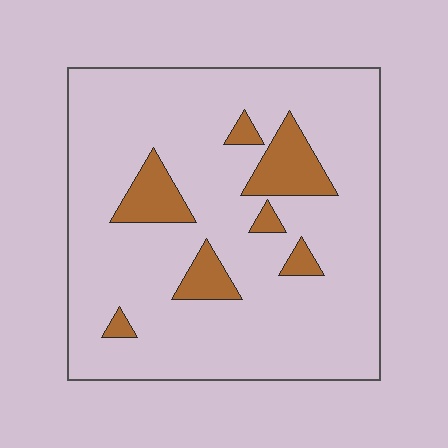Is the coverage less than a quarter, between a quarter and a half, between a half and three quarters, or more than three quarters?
Less than a quarter.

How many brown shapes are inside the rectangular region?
7.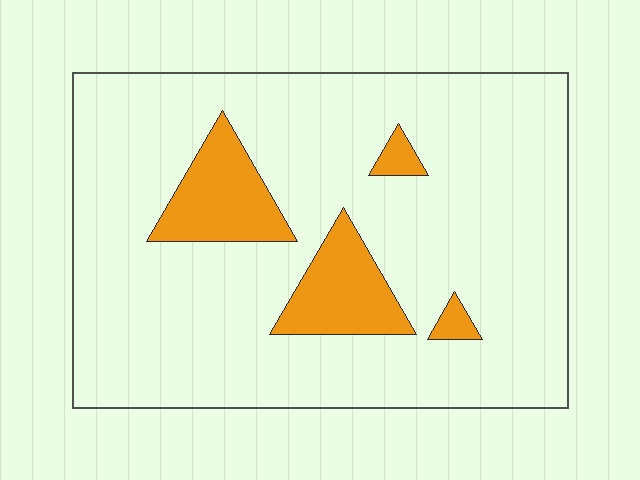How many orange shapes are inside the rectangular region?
4.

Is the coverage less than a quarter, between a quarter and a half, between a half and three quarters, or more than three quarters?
Less than a quarter.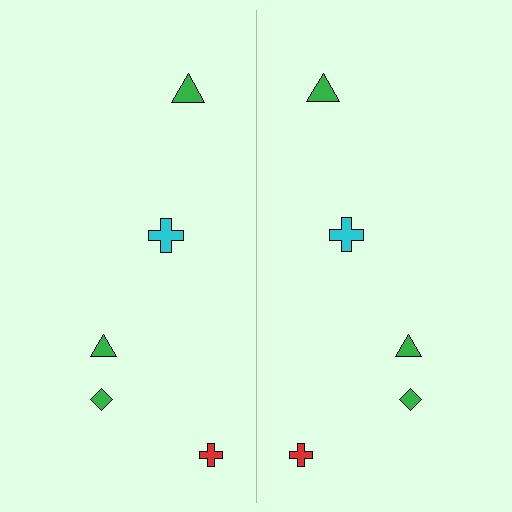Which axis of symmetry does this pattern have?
The pattern has a vertical axis of symmetry running through the center of the image.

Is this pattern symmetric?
Yes, this pattern has bilateral (reflection) symmetry.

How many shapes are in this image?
There are 10 shapes in this image.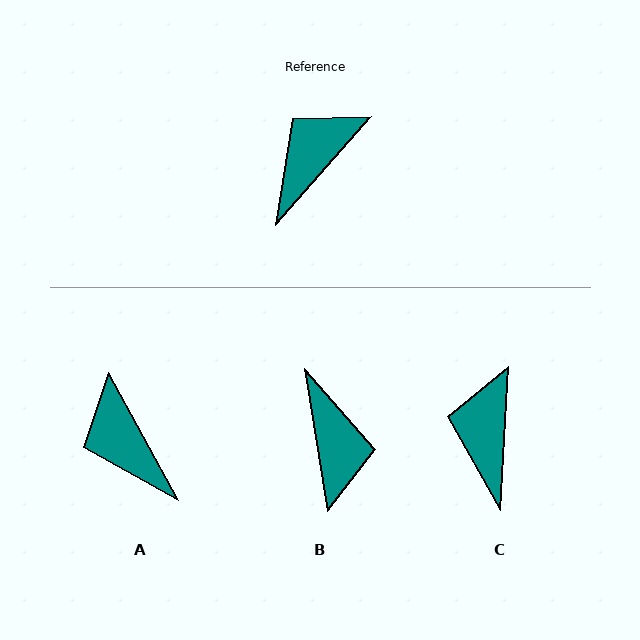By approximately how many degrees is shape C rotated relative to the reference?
Approximately 38 degrees counter-clockwise.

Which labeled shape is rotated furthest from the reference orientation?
B, about 130 degrees away.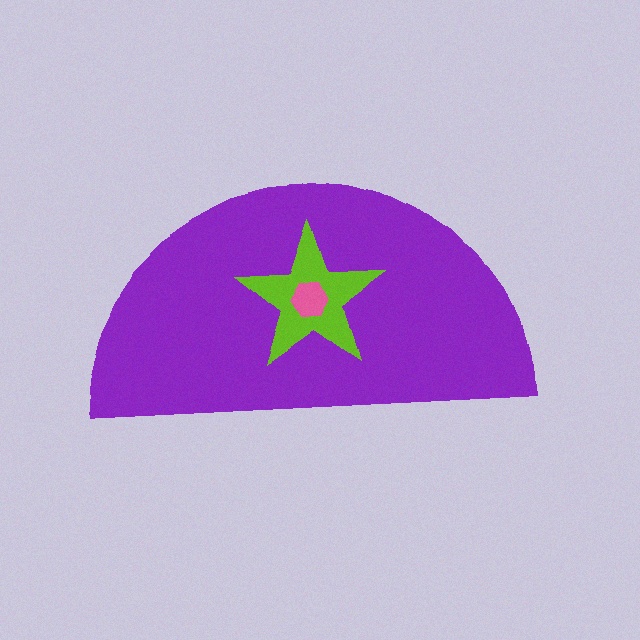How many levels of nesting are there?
3.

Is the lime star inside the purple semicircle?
Yes.